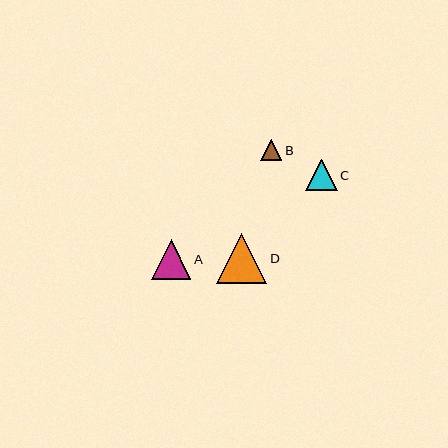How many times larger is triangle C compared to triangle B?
Triangle C is approximately 1.5 times the size of triangle B.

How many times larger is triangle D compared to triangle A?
Triangle D is approximately 1.3 times the size of triangle A.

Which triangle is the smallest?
Triangle B is the smallest with a size of approximately 21 pixels.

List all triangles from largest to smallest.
From largest to smallest: D, A, C, B.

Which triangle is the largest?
Triangle D is the largest with a size of approximately 51 pixels.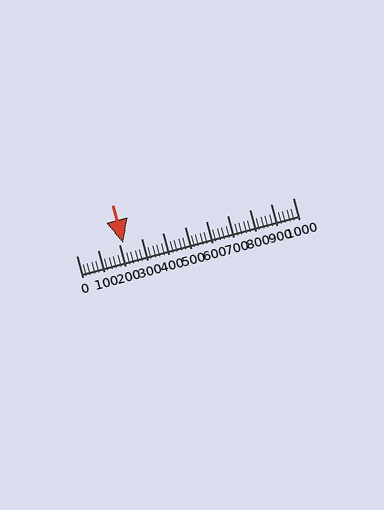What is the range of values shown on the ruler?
The ruler shows values from 0 to 1000.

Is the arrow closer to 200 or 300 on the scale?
The arrow is closer to 200.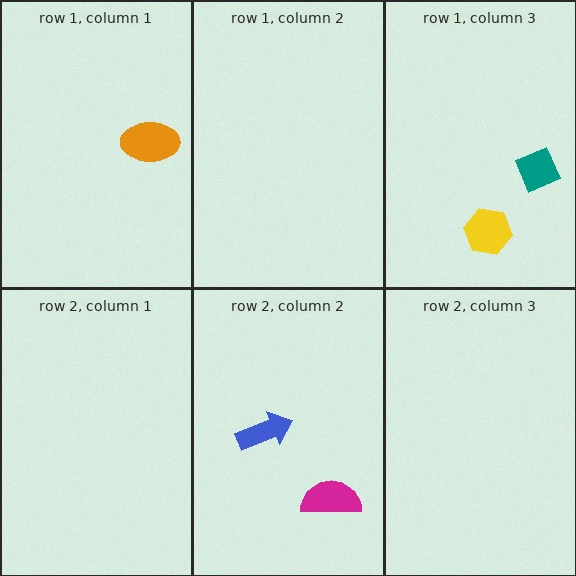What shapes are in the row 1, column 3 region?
The yellow hexagon, the teal diamond.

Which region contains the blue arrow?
The row 2, column 2 region.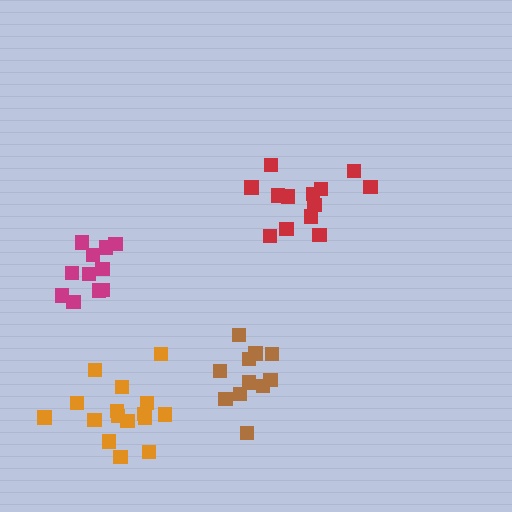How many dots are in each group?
Group 1: 16 dots, Group 2: 13 dots, Group 3: 11 dots, Group 4: 11 dots (51 total).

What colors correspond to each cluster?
The clusters are colored: orange, red, brown, magenta.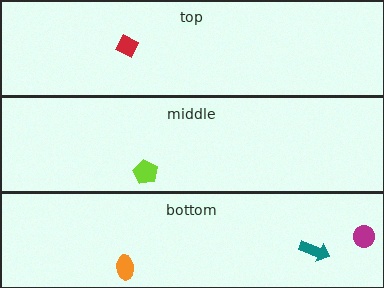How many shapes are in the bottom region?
3.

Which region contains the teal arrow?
The bottom region.